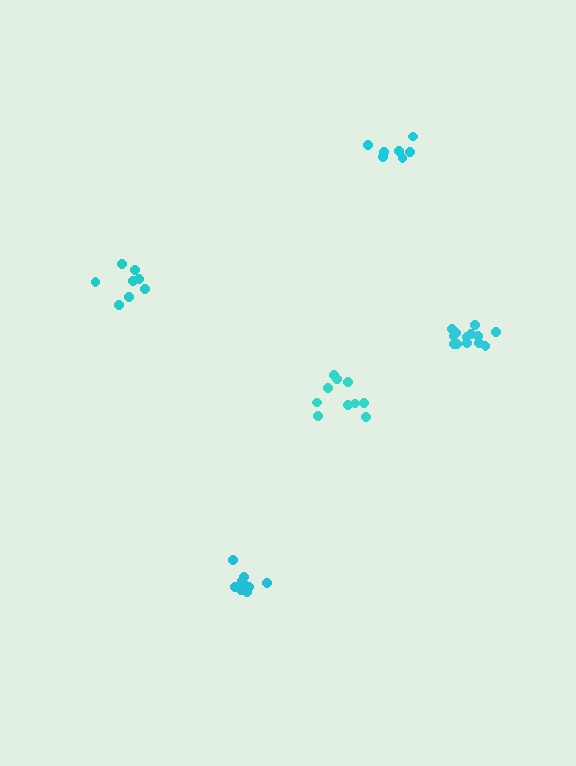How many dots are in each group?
Group 1: 13 dots, Group 2: 10 dots, Group 3: 10 dots, Group 4: 9 dots, Group 5: 7 dots (49 total).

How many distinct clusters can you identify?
There are 5 distinct clusters.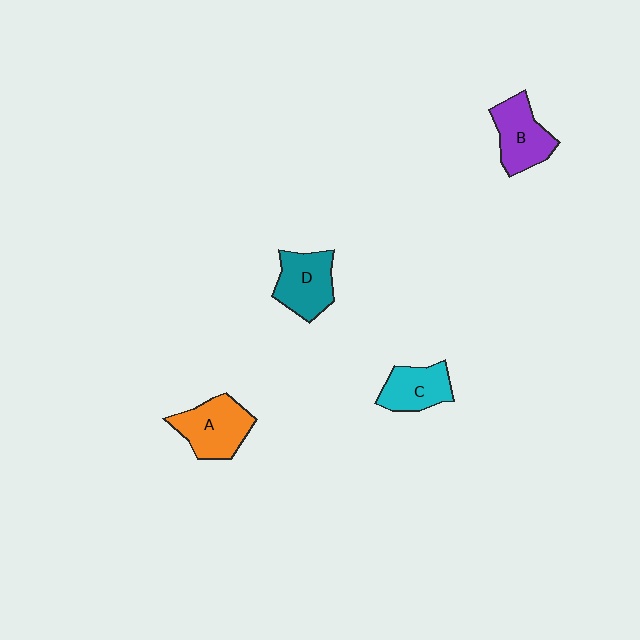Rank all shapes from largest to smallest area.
From largest to smallest: A (orange), D (teal), B (purple), C (cyan).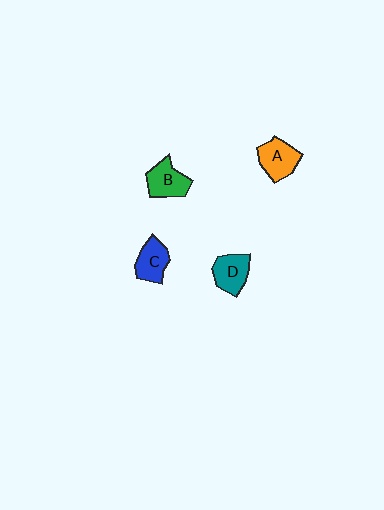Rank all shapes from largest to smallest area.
From largest to smallest: A (orange), B (green), D (teal), C (blue).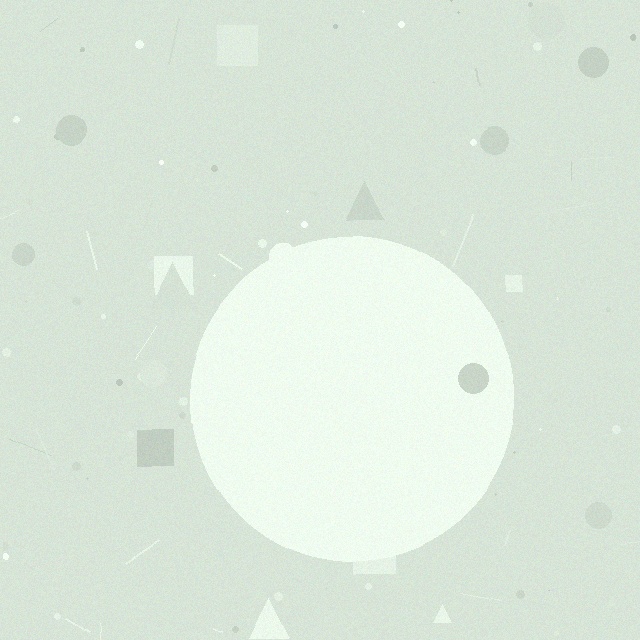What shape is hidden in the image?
A circle is hidden in the image.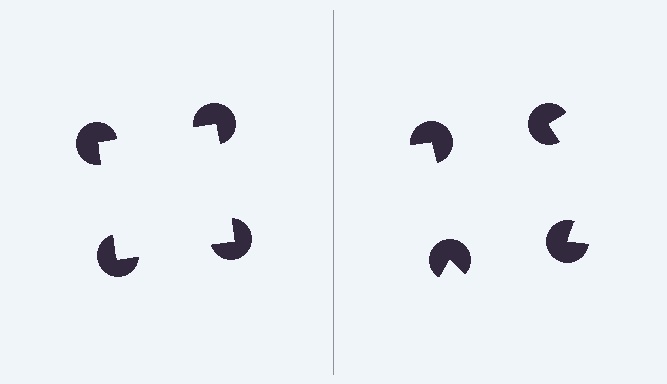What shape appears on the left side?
An illusory square.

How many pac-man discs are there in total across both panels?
8 — 4 on each side.